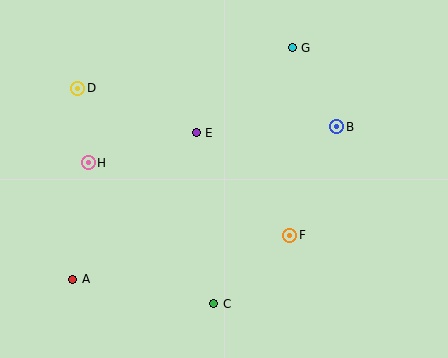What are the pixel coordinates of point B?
Point B is at (337, 127).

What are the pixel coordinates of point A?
Point A is at (73, 279).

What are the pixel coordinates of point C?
Point C is at (214, 304).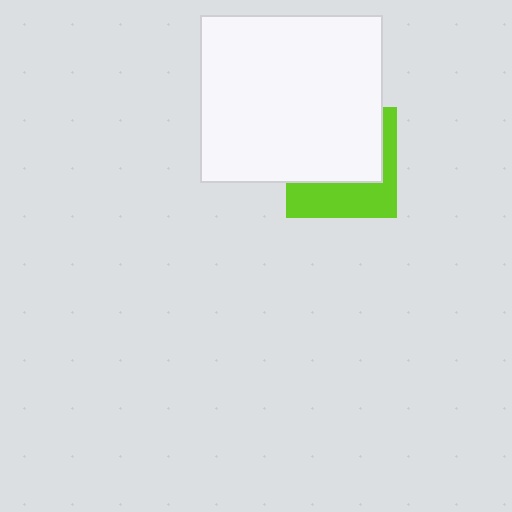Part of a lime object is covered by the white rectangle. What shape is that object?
It is a square.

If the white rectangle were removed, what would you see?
You would see the complete lime square.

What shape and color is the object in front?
The object in front is a white rectangle.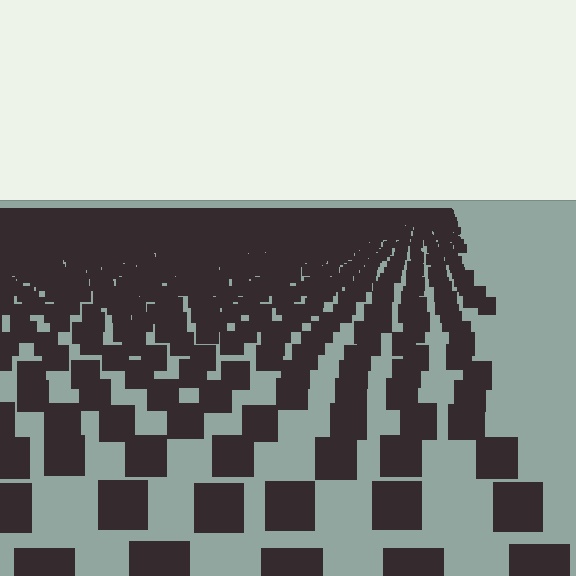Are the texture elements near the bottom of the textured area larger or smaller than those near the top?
Larger. Near the bottom, elements are closer to the viewer and appear at a bigger on-screen size.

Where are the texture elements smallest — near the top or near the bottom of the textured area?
Near the top.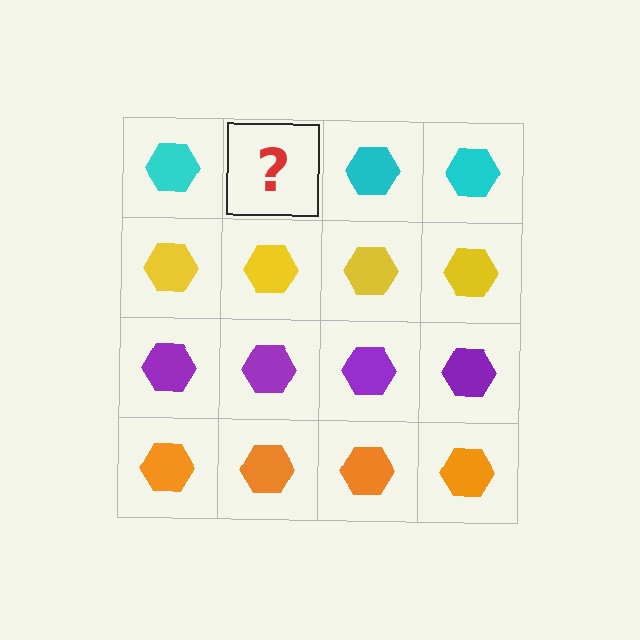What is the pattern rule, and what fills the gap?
The rule is that each row has a consistent color. The gap should be filled with a cyan hexagon.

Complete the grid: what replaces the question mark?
The question mark should be replaced with a cyan hexagon.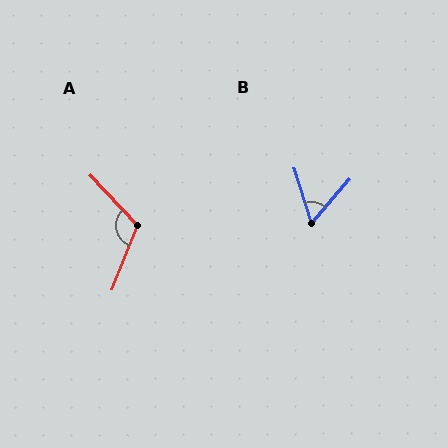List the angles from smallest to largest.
B (59°), A (115°).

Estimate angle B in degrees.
Approximately 59 degrees.